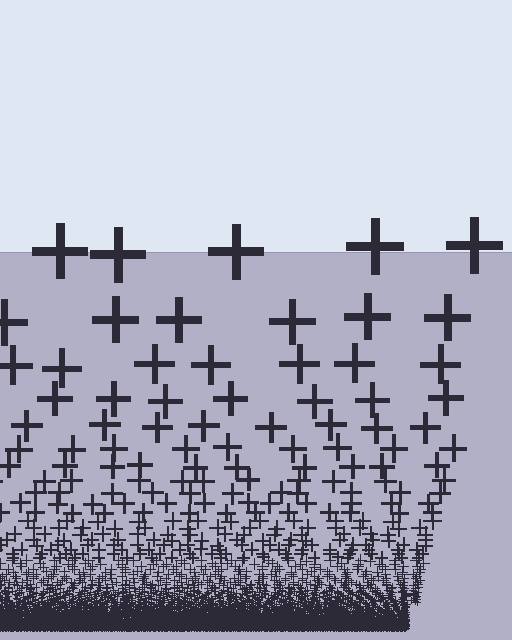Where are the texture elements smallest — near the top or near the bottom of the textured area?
Near the bottom.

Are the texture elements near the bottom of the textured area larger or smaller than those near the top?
Smaller. The gradient is inverted — elements near the bottom are smaller and denser.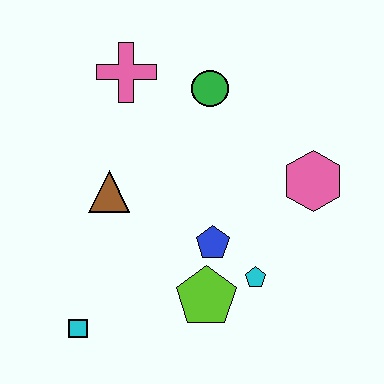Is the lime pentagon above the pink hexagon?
No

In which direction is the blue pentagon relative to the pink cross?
The blue pentagon is below the pink cross.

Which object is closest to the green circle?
The pink cross is closest to the green circle.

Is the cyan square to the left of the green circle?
Yes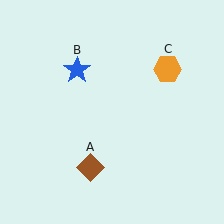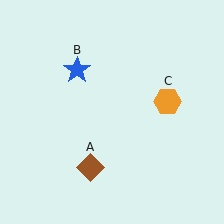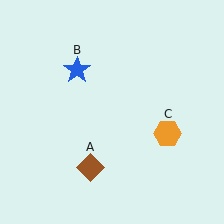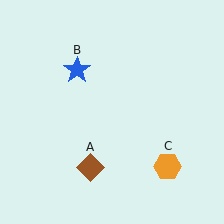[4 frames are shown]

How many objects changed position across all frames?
1 object changed position: orange hexagon (object C).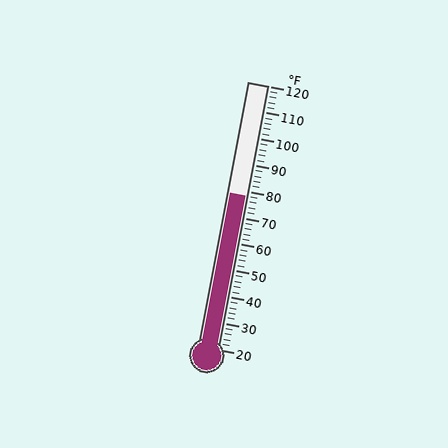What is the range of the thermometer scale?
The thermometer scale ranges from 20°F to 120°F.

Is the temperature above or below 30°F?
The temperature is above 30°F.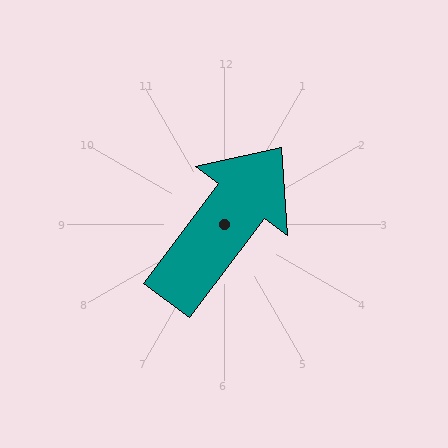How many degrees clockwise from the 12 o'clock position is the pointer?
Approximately 37 degrees.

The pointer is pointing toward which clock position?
Roughly 1 o'clock.